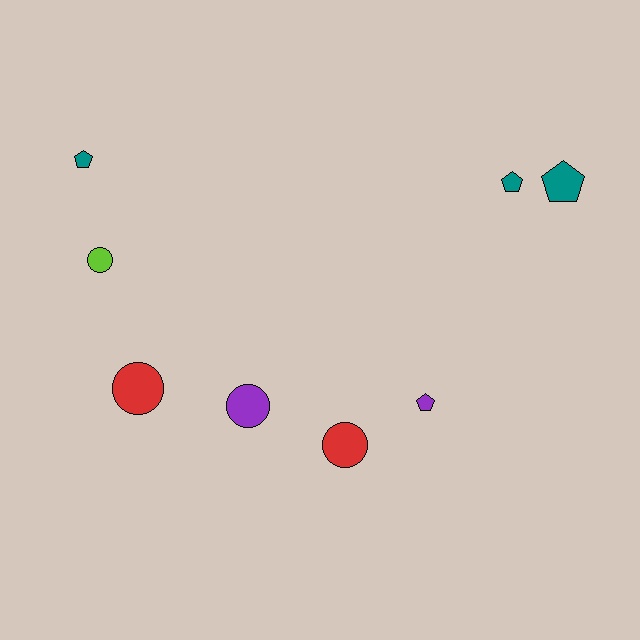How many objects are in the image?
There are 8 objects.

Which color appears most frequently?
Teal, with 3 objects.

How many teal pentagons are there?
There are 3 teal pentagons.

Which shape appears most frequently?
Circle, with 4 objects.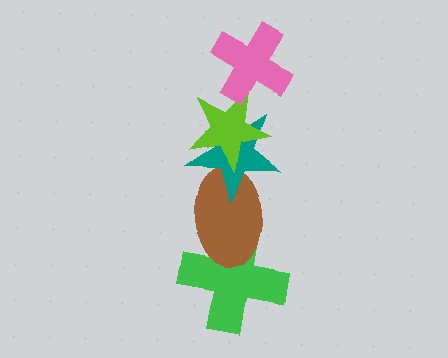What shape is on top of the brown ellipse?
The teal star is on top of the brown ellipse.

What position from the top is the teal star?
The teal star is 3rd from the top.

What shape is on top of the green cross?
The brown ellipse is on top of the green cross.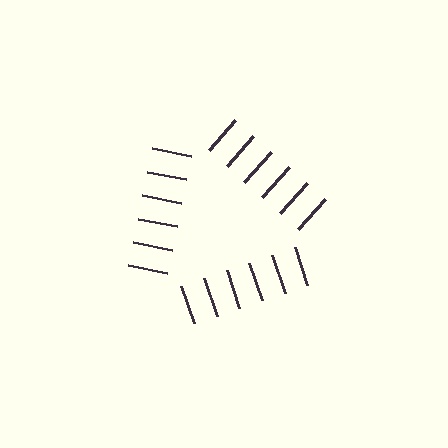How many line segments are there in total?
18 — 6 along each of the 3 edges.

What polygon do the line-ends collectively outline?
An illusory triangle — the line segments terminate on its edges but no continuous stroke is drawn.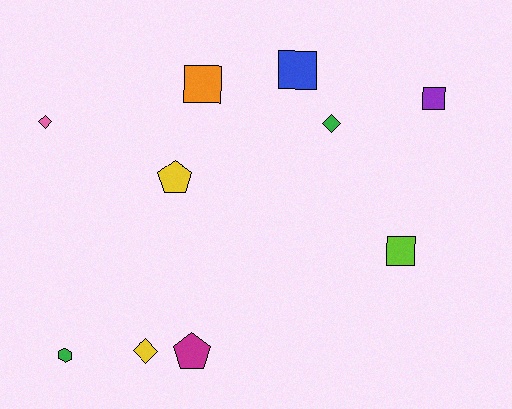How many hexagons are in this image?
There is 1 hexagon.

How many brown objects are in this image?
There are no brown objects.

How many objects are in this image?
There are 10 objects.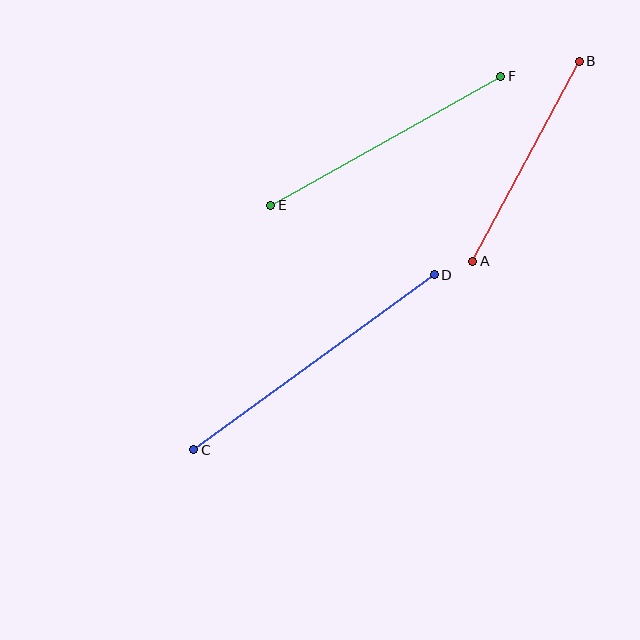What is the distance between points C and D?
The distance is approximately 297 pixels.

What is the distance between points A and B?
The distance is approximately 226 pixels.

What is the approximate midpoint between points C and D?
The midpoint is at approximately (314, 362) pixels.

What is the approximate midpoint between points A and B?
The midpoint is at approximately (526, 161) pixels.